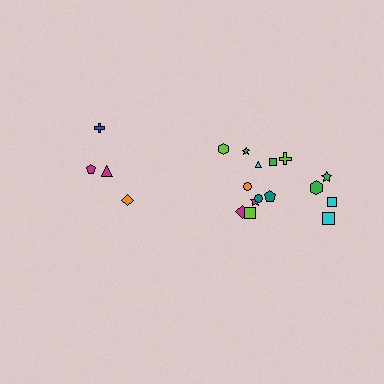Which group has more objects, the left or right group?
The right group.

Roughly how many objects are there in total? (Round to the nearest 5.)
Roughly 20 objects in total.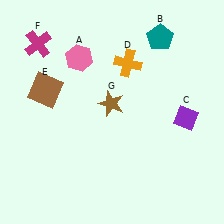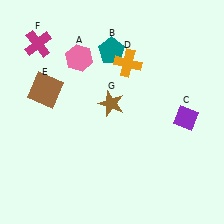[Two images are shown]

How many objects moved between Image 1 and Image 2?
1 object moved between the two images.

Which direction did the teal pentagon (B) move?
The teal pentagon (B) moved left.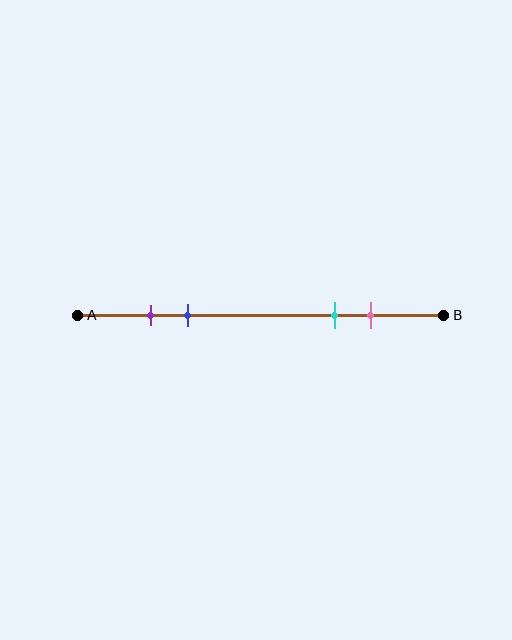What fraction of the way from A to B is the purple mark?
The purple mark is approximately 20% (0.2) of the way from A to B.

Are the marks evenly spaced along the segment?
No, the marks are not evenly spaced.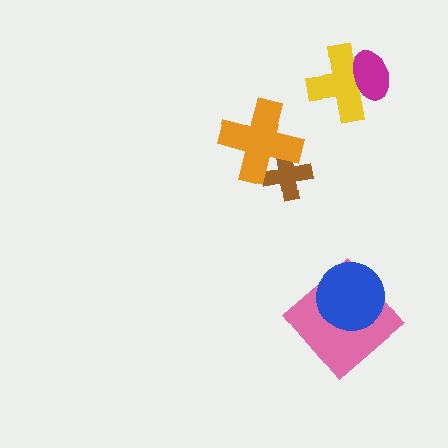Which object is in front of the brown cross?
The orange cross is in front of the brown cross.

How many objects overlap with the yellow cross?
1 object overlaps with the yellow cross.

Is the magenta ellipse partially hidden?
No, no other shape covers it.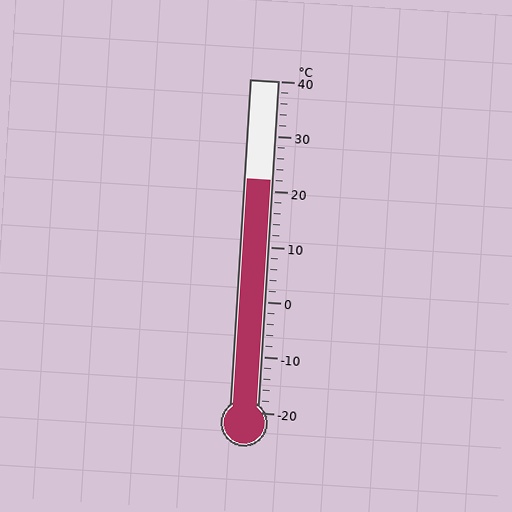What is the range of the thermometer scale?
The thermometer scale ranges from -20°C to 40°C.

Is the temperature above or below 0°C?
The temperature is above 0°C.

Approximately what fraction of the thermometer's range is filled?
The thermometer is filled to approximately 70% of its range.